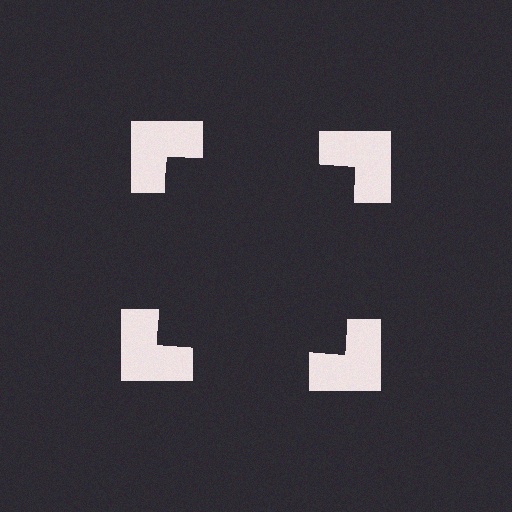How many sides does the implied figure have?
4 sides.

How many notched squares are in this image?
There are 4 — one at each vertex of the illusory square.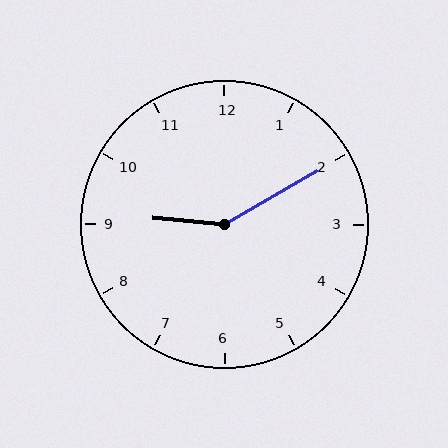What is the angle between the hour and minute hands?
Approximately 145 degrees.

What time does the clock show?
9:10.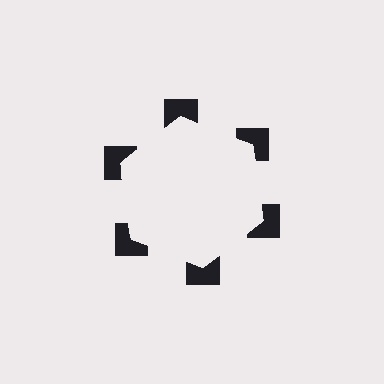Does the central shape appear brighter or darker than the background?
It typically appears slightly brighter than the background, even though no actual brightness change is drawn.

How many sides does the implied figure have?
6 sides.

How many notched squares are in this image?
There are 6 — one at each vertex of the illusory hexagon.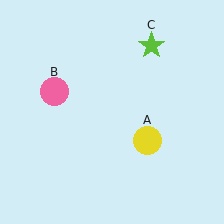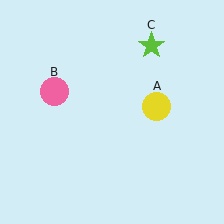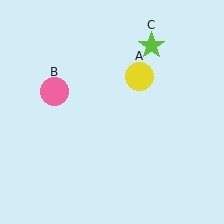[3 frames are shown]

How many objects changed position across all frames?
1 object changed position: yellow circle (object A).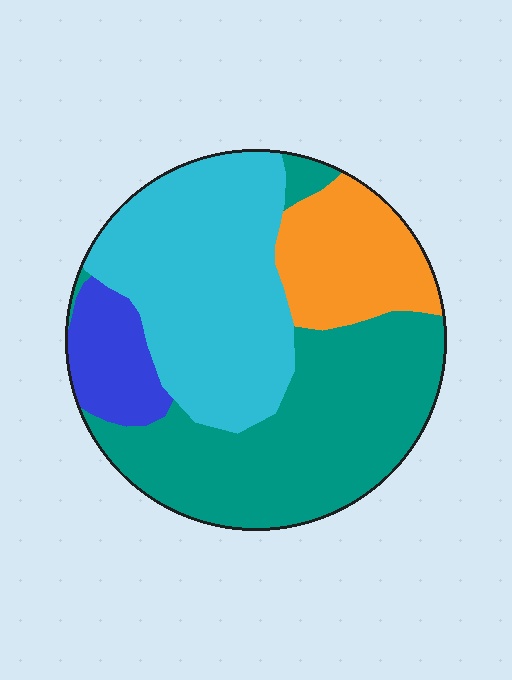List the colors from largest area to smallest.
From largest to smallest: teal, cyan, orange, blue.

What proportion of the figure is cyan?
Cyan takes up between a quarter and a half of the figure.